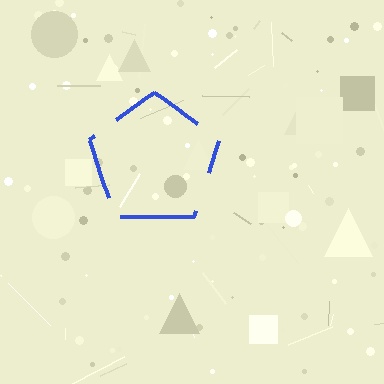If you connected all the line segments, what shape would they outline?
They would outline a pentagon.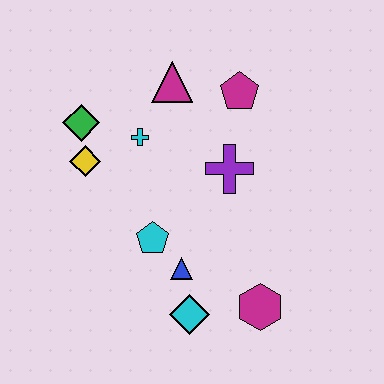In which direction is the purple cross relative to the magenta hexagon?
The purple cross is above the magenta hexagon.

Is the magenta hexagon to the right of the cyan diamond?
Yes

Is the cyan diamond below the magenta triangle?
Yes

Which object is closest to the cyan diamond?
The blue triangle is closest to the cyan diamond.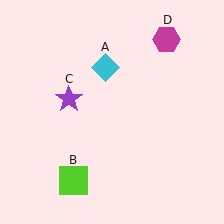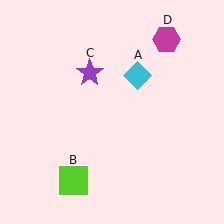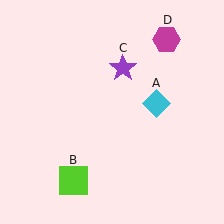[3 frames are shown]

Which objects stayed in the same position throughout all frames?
Lime square (object B) and magenta hexagon (object D) remained stationary.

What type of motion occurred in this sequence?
The cyan diamond (object A), purple star (object C) rotated clockwise around the center of the scene.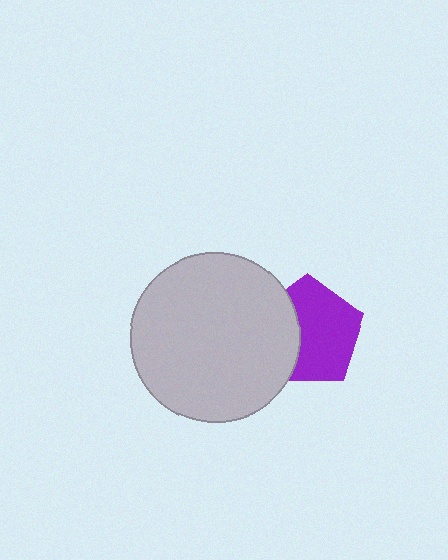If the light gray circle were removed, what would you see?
You would see the complete purple pentagon.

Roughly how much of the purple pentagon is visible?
Most of it is visible (roughly 65%).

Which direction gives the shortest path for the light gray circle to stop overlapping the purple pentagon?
Moving left gives the shortest separation.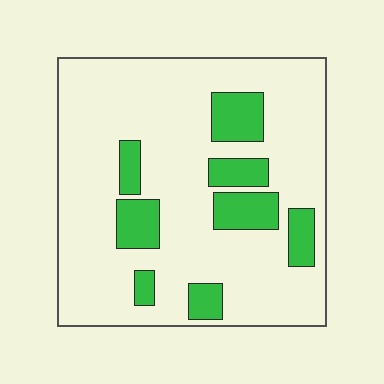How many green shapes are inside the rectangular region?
8.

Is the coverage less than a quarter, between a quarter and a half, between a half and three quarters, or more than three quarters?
Less than a quarter.